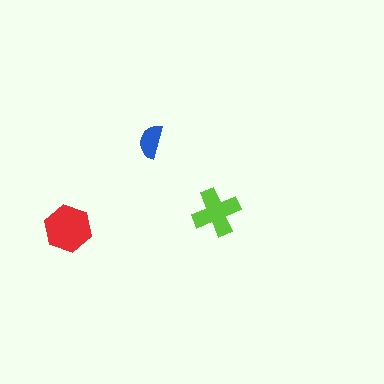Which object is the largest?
The red hexagon.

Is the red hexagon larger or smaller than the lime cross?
Larger.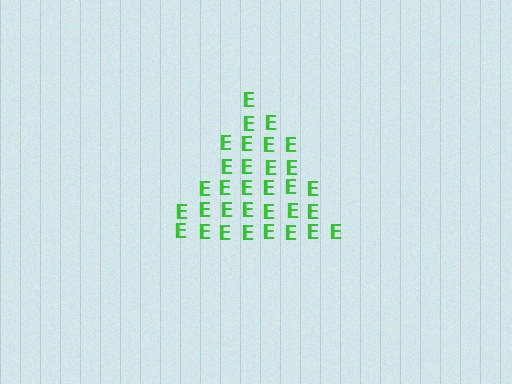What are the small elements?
The small elements are letter E's.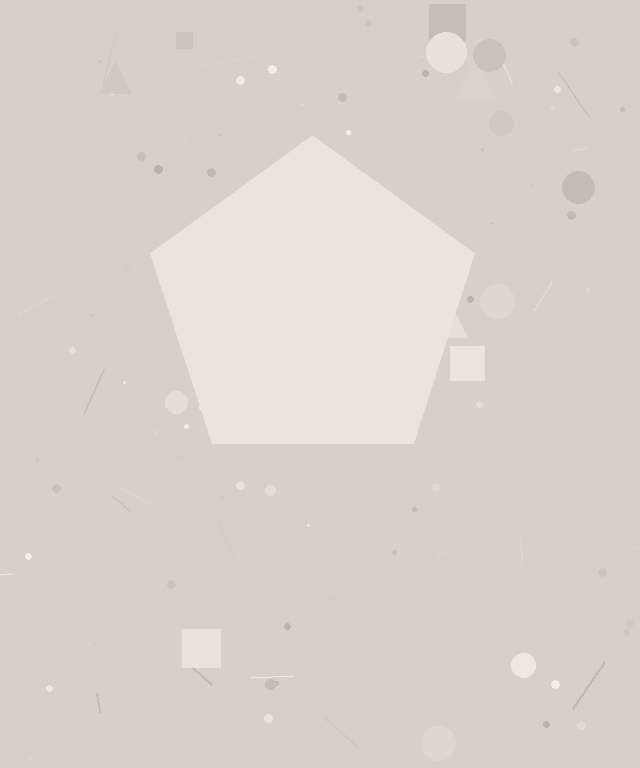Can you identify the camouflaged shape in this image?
The camouflaged shape is a pentagon.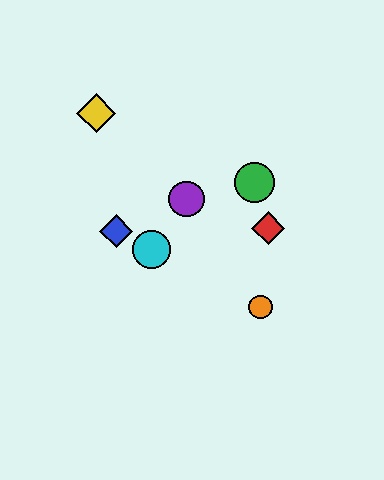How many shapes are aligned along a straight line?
3 shapes (the blue diamond, the orange circle, the cyan circle) are aligned along a straight line.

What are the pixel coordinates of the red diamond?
The red diamond is at (268, 228).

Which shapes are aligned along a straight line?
The blue diamond, the orange circle, the cyan circle are aligned along a straight line.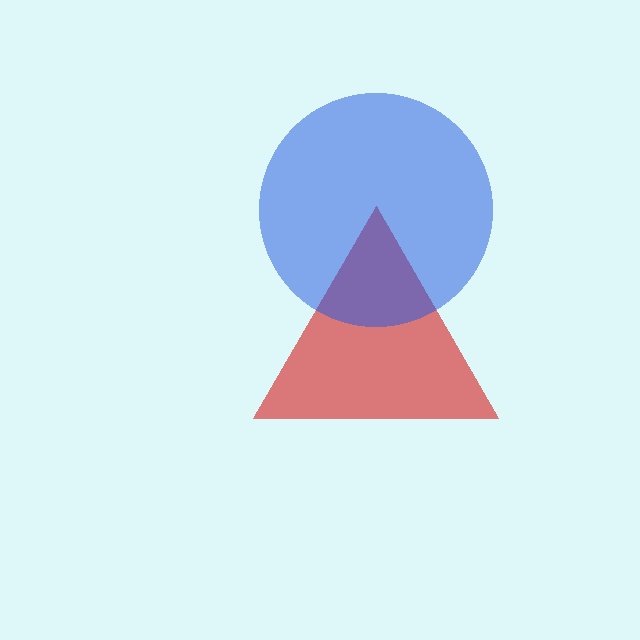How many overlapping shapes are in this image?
There are 2 overlapping shapes in the image.